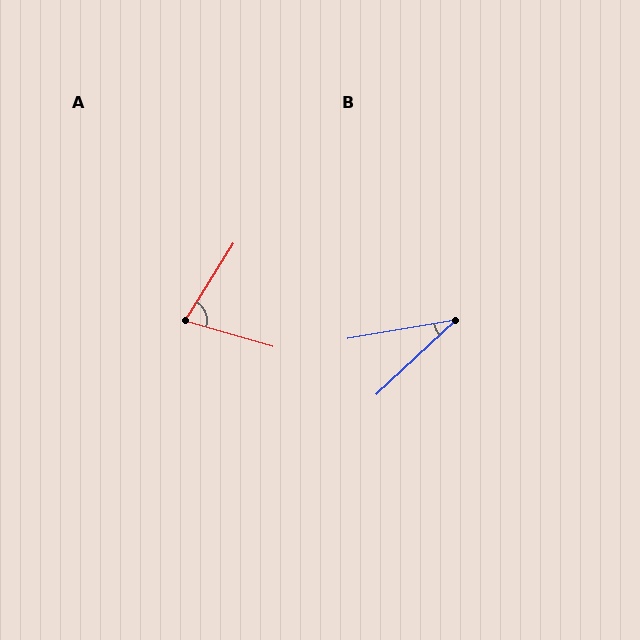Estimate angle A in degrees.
Approximately 74 degrees.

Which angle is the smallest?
B, at approximately 33 degrees.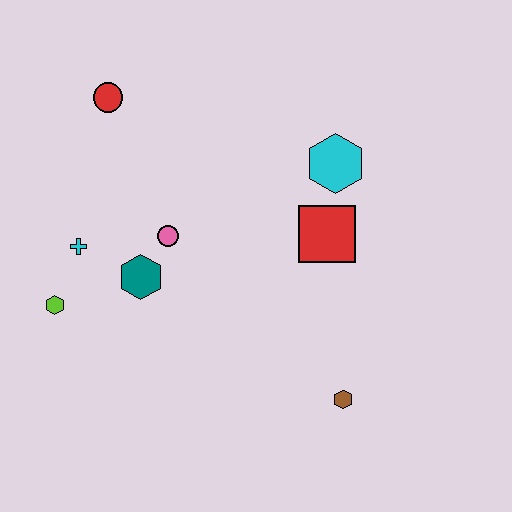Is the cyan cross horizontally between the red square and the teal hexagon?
No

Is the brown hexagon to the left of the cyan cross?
No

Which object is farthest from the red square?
The lime hexagon is farthest from the red square.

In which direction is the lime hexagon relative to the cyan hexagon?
The lime hexagon is to the left of the cyan hexagon.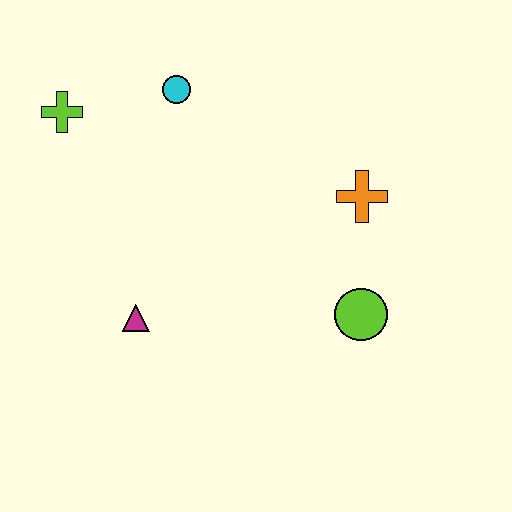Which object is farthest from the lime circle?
The lime cross is farthest from the lime circle.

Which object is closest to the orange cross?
The lime circle is closest to the orange cross.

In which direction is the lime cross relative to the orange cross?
The lime cross is to the left of the orange cross.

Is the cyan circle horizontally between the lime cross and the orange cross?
Yes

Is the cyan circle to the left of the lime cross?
No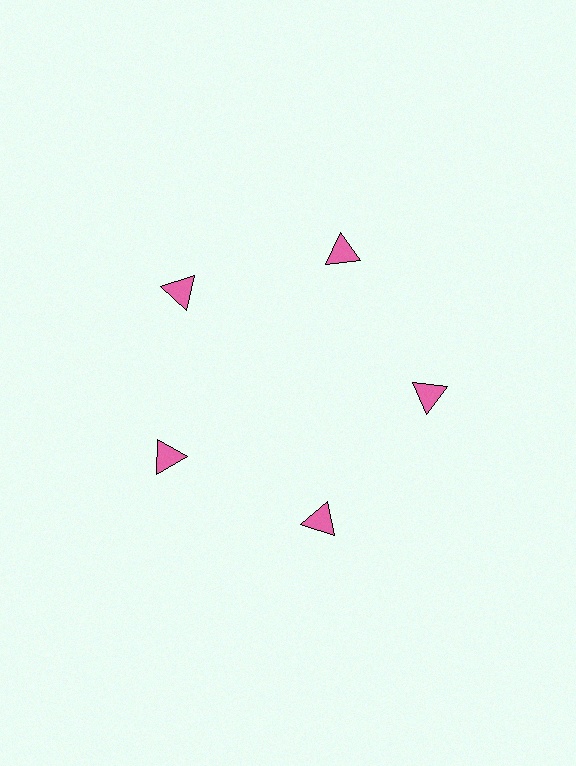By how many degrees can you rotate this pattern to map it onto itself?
The pattern maps onto itself every 72 degrees of rotation.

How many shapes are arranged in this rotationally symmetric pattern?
There are 5 shapes, arranged in 5 groups of 1.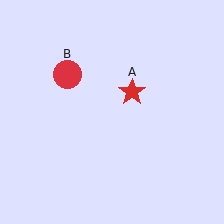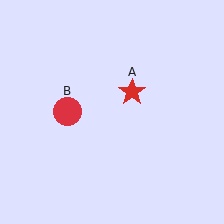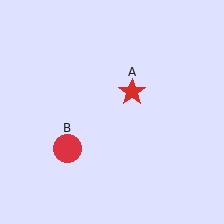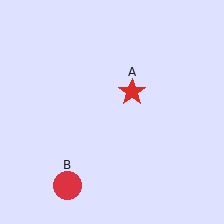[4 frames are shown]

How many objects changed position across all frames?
1 object changed position: red circle (object B).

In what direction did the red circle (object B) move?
The red circle (object B) moved down.